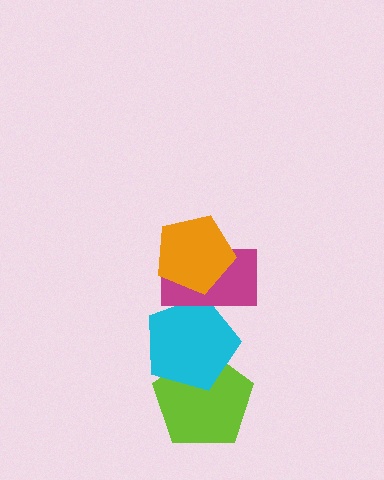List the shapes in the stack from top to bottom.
From top to bottom: the orange pentagon, the magenta rectangle, the cyan pentagon, the lime pentagon.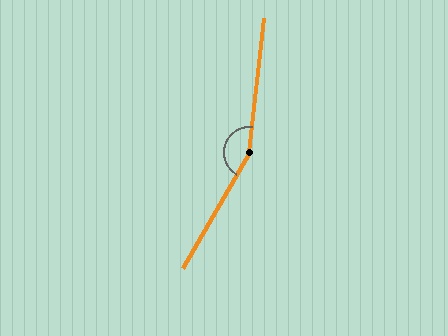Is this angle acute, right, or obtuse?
It is obtuse.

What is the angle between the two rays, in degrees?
Approximately 157 degrees.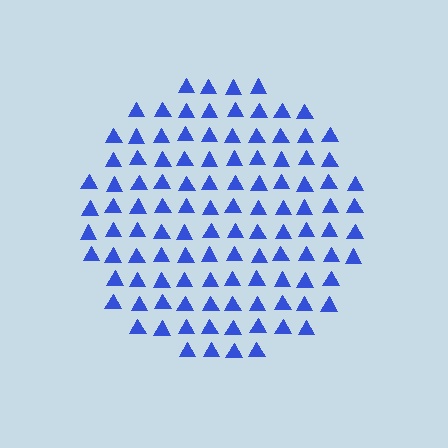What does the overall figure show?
The overall figure shows a circle.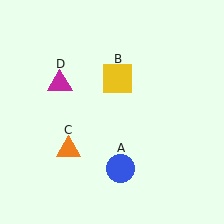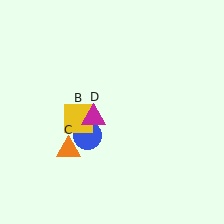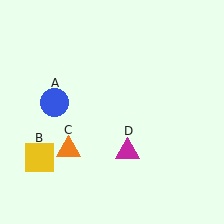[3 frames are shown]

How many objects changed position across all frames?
3 objects changed position: blue circle (object A), yellow square (object B), magenta triangle (object D).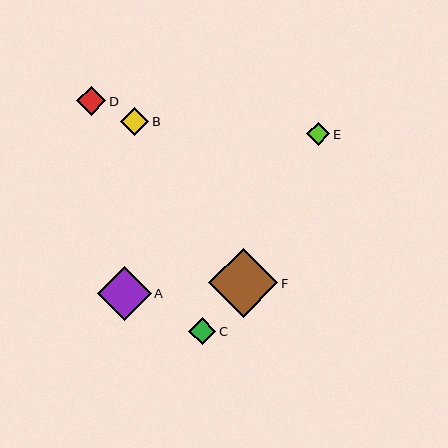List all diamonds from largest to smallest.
From largest to smallest: F, A, D, B, C, E.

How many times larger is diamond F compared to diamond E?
Diamond F is approximately 3.0 times the size of diamond E.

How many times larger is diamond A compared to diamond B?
Diamond A is approximately 1.9 times the size of diamond B.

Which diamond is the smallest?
Diamond E is the smallest with a size of approximately 23 pixels.